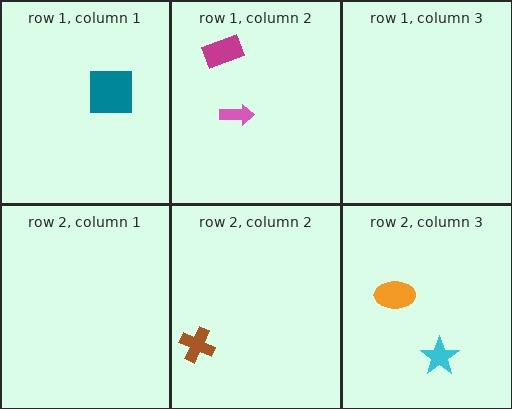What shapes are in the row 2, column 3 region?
The cyan star, the orange ellipse.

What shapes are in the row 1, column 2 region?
The pink arrow, the magenta rectangle.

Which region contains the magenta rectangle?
The row 1, column 2 region.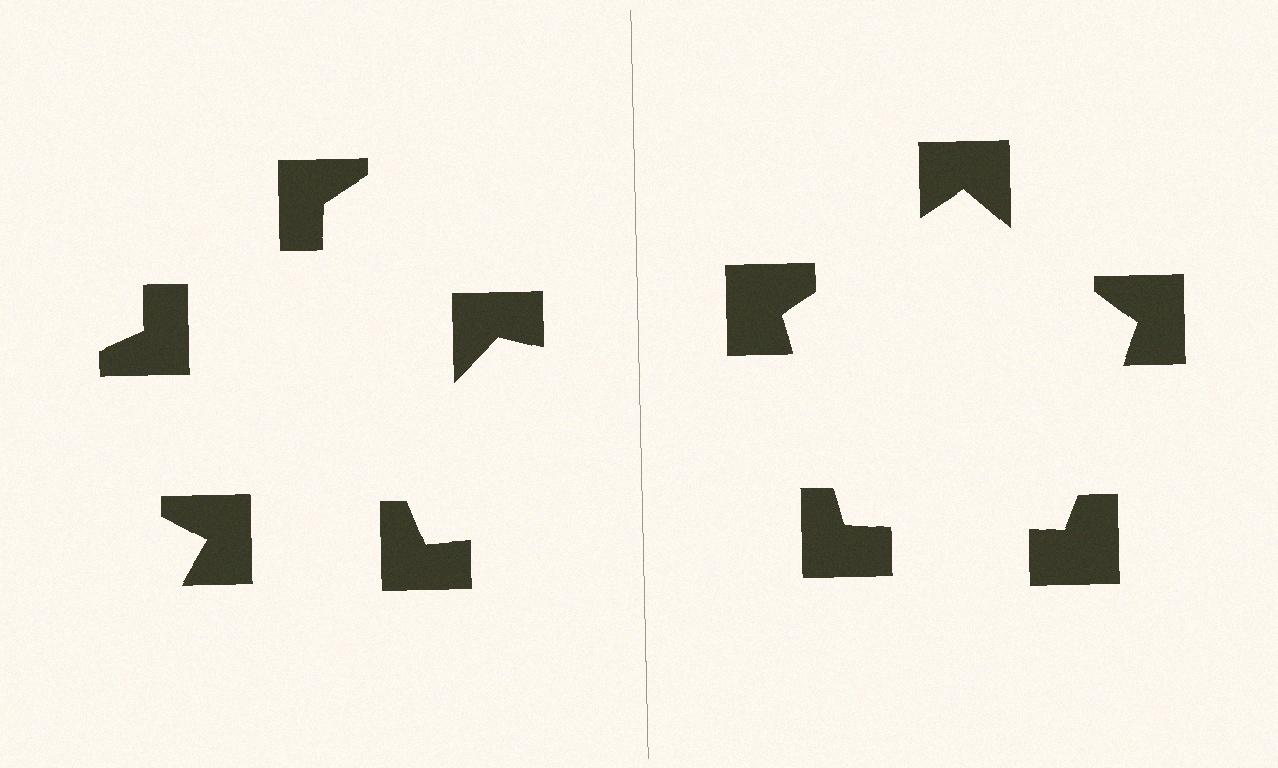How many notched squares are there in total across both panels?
10 — 5 on each side.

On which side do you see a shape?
An illusory pentagon appears on the right side. On the left side the wedge cuts are rotated, so no coherent shape forms.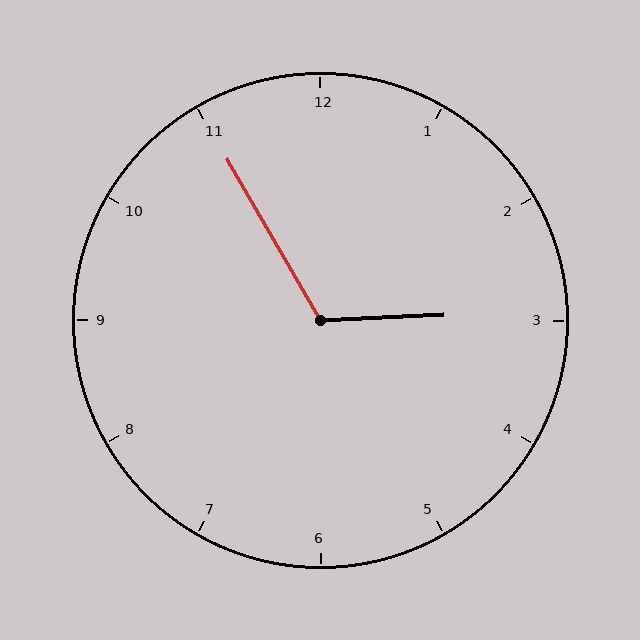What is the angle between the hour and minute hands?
Approximately 118 degrees.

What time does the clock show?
2:55.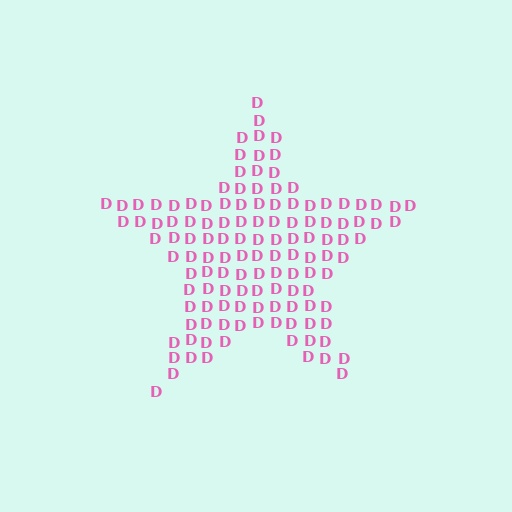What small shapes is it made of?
It is made of small letter D's.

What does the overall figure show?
The overall figure shows a star.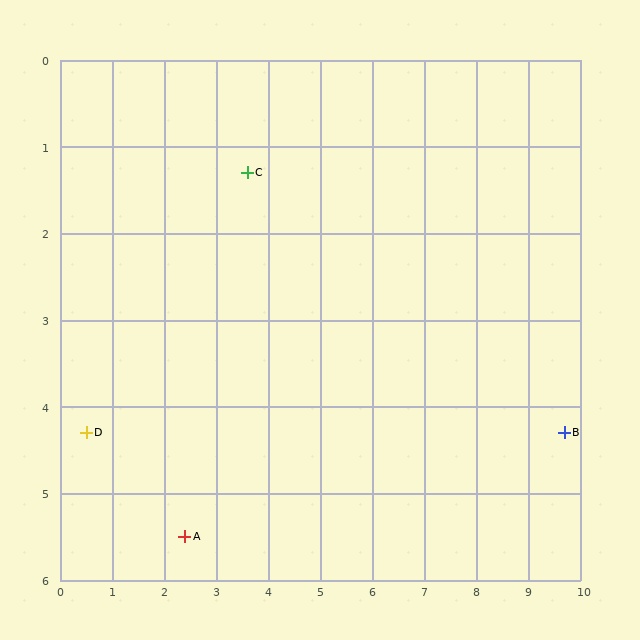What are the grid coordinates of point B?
Point B is at approximately (9.7, 4.3).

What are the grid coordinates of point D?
Point D is at approximately (0.5, 4.3).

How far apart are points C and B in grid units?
Points C and B are about 6.8 grid units apart.